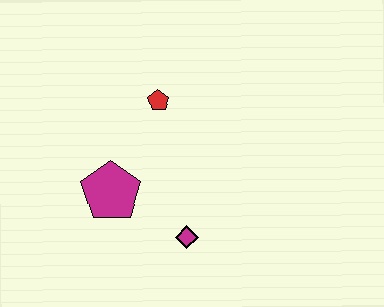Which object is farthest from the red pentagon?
The magenta diamond is farthest from the red pentagon.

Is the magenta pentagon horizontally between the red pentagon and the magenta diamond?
No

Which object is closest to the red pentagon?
The magenta pentagon is closest to the red pentagon.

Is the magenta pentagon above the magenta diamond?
Yes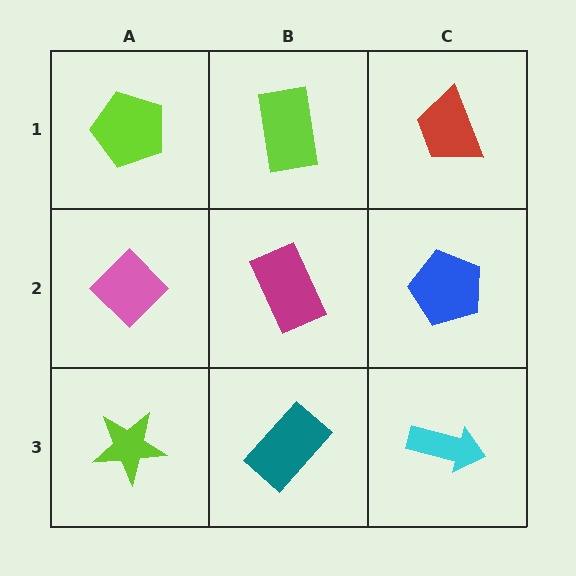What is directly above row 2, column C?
A red trapezoid.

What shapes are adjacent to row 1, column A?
A pink diamond (row 2, column A), a lime rectangle (row 1, column B).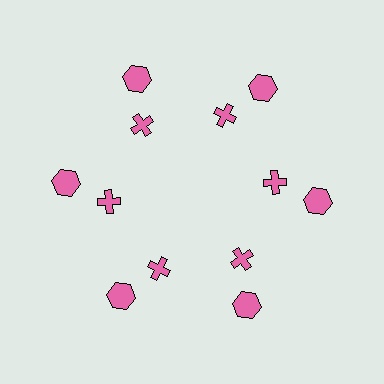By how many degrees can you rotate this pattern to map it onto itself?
The pattern maps onto itself every 60 degrees of rotation.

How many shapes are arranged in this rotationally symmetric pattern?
There are 12 shapes, arranged in 6 groups of 2.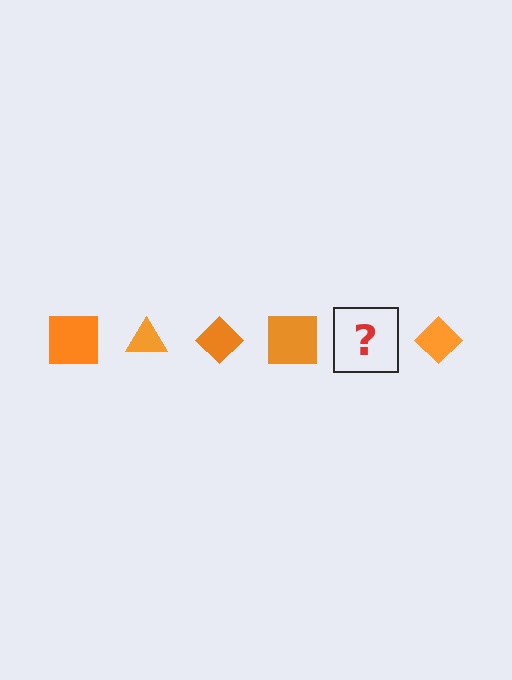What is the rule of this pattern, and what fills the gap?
The rule is that the pattern cycles through square, triangle, diamond shapes in orange. The gap should be filled with an orange triangle.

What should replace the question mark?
The question mark should be replaced with an orange triangle.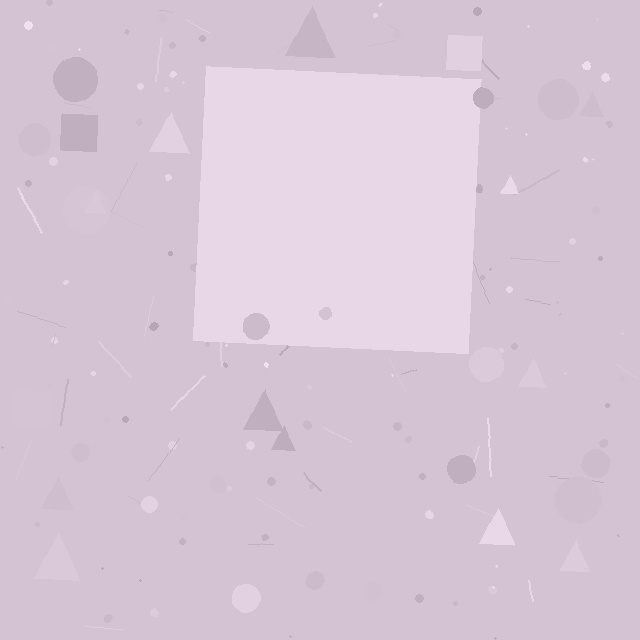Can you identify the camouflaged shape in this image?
The camouflaged shape is a square.